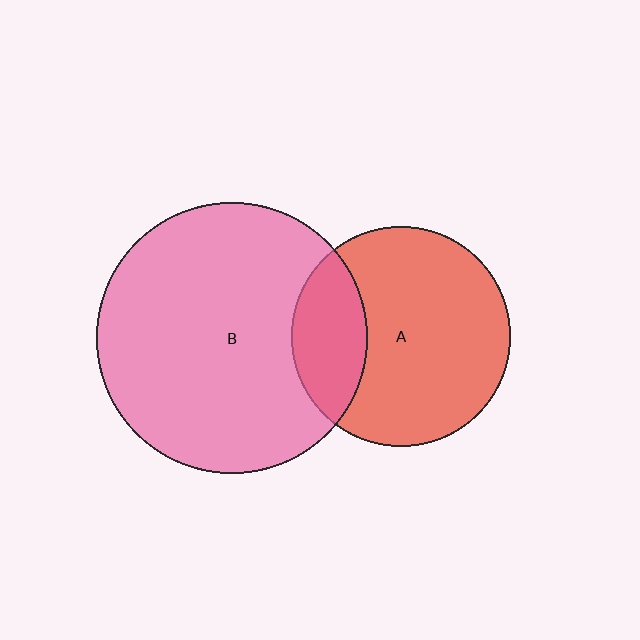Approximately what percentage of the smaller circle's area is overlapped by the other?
Approximately 25%.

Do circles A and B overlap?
Yes.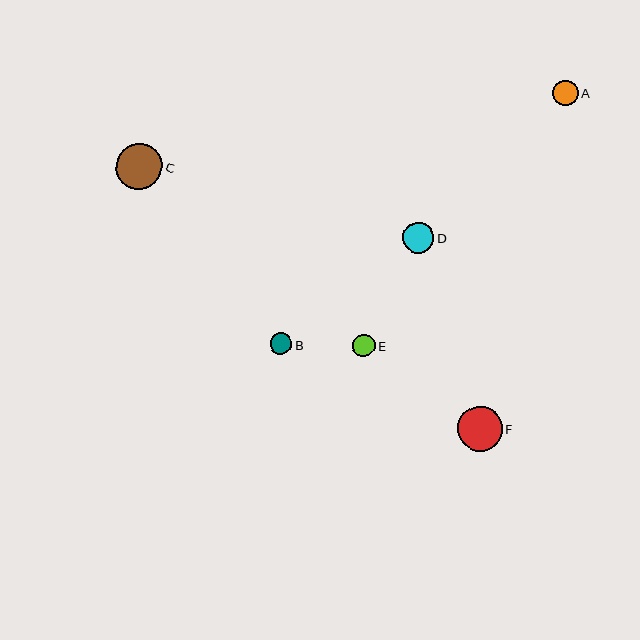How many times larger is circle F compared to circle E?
Circle F is approximately 2.0 times the size of circle E.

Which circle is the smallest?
Circle B is the smallest with a size of approximately 22 pixels.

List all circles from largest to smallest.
From largest to smallest: C, F, D, A, E, B.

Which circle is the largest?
Circle C is the largest with a size of approximately 46 pixels.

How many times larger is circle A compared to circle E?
Circle A is approximately 1.1 times the size of circle E.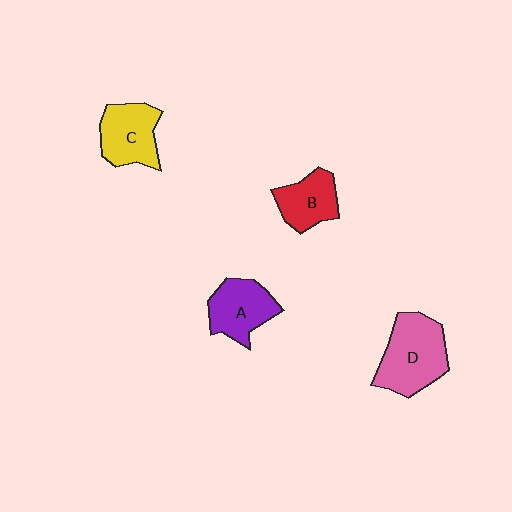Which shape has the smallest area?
Shape B (red).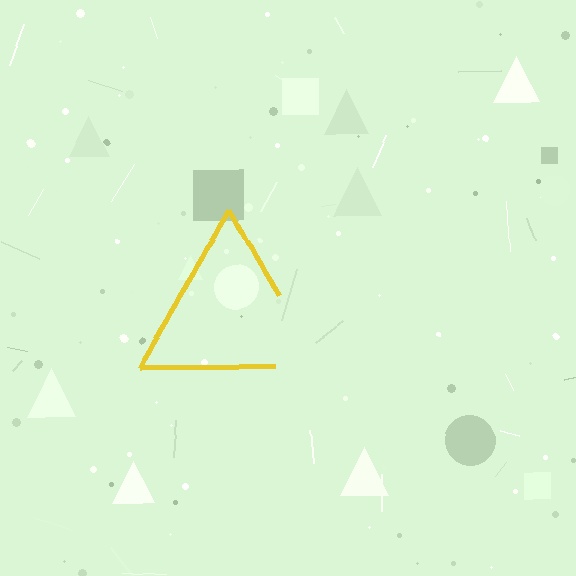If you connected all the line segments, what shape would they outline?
They would outline a triangle.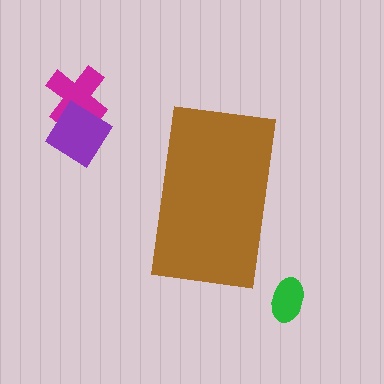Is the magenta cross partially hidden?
No, the magenta cross is fully visible.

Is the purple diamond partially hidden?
No, the purple diamond is fully visible.